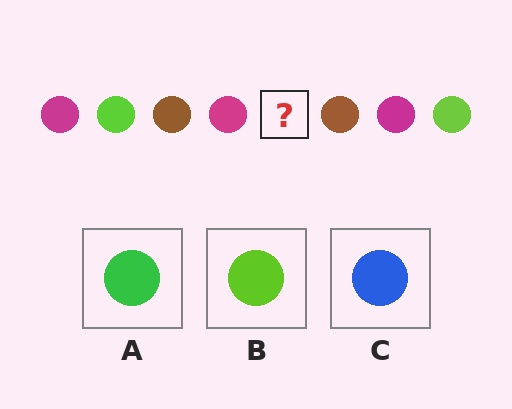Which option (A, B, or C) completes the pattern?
B.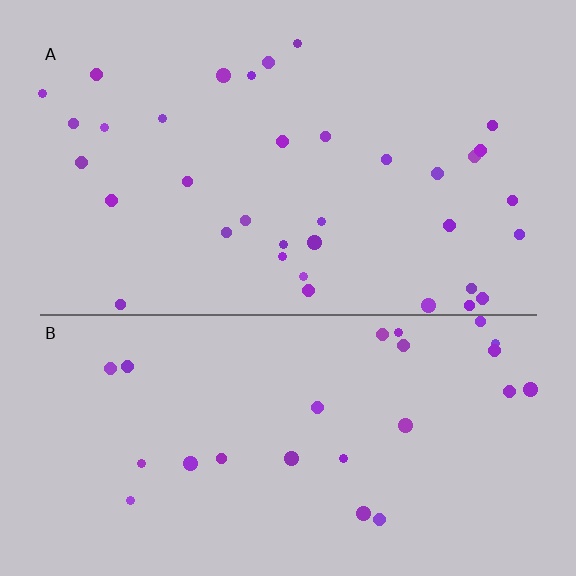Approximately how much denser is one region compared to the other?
Approximately 1.4× — region A over region B.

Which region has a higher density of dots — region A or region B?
A (the top).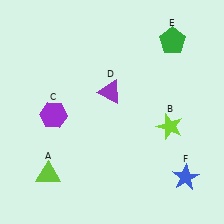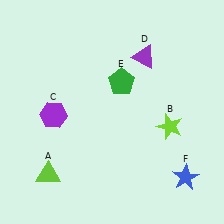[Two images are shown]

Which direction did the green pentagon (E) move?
The green pentagon (E) moved left.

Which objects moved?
The objects that moved are: the purple triangle (D), the green pentagon (E).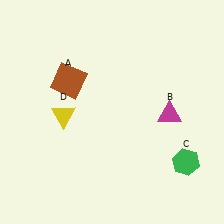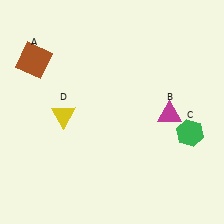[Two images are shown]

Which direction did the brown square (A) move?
The brown square (A) moved left.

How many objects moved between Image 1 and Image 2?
2 objects moved between the two images.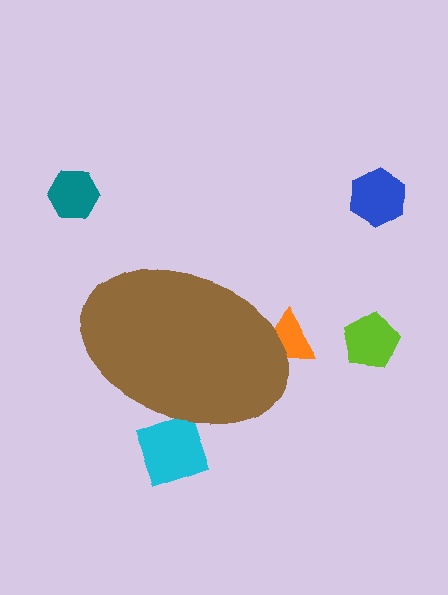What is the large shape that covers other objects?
A brown ellipse.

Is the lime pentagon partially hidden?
No, the lime pentagon is fully visible.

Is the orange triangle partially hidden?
Yes, the orange triangle is partially hidden behind the brown ellipse.